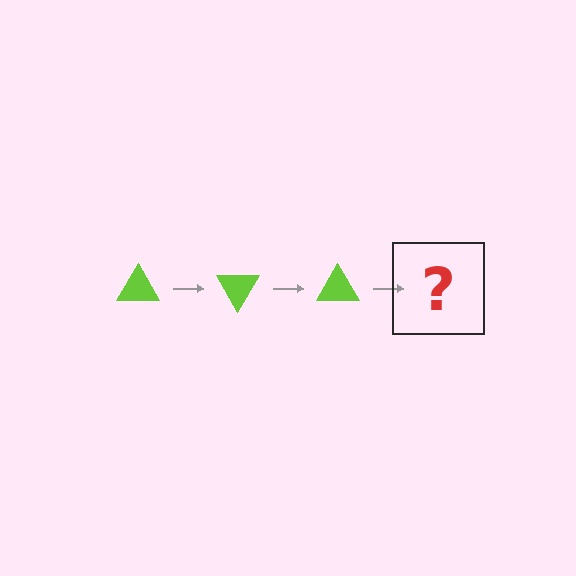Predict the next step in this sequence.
The next step is a lime triangle rotated 180 degrees.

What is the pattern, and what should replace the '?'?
The pattern is that the triangle rotates 60 degrees each step. The '?' should be a lime triangle rotated 180 degrees.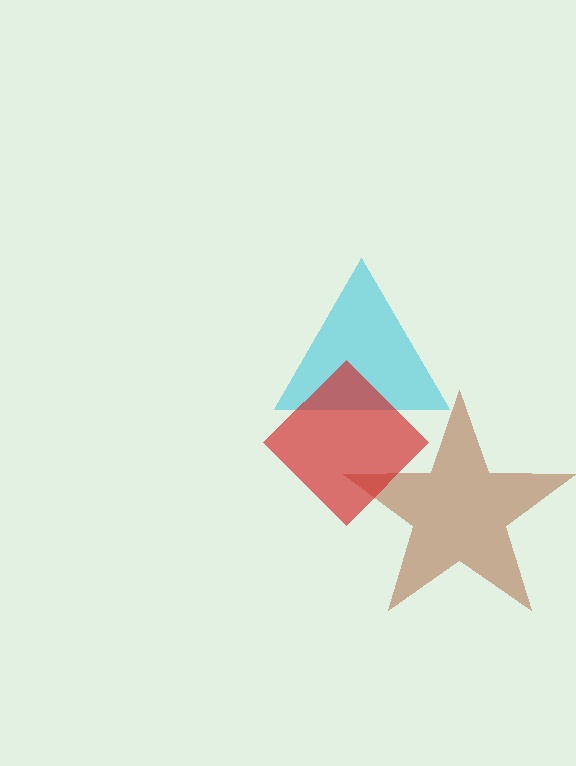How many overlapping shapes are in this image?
There are 3 overlapping shapes in the image.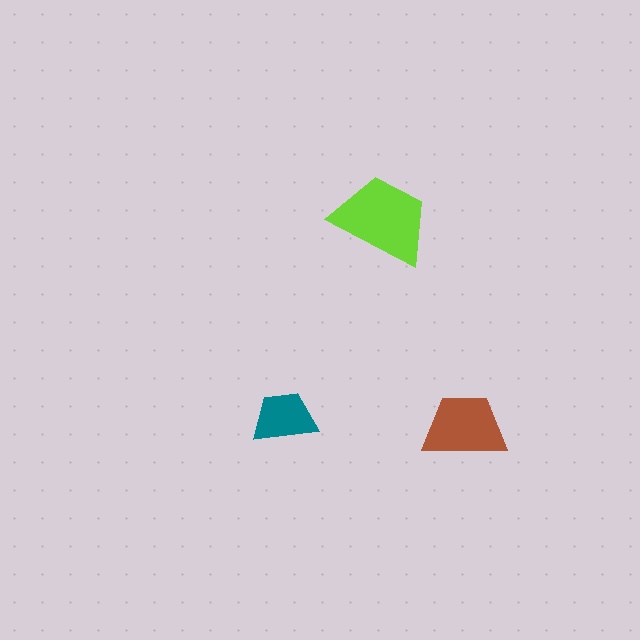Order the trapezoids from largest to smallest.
the lime one, the brown one, the teal one.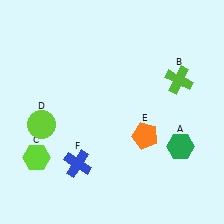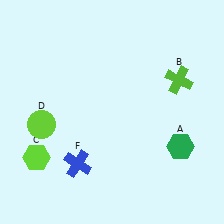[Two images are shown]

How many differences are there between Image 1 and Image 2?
There is 1 difference between the two images.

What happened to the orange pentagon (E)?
The orange pentagon (E) was removed in Image 2. It was in the bottom-right area of Image 1.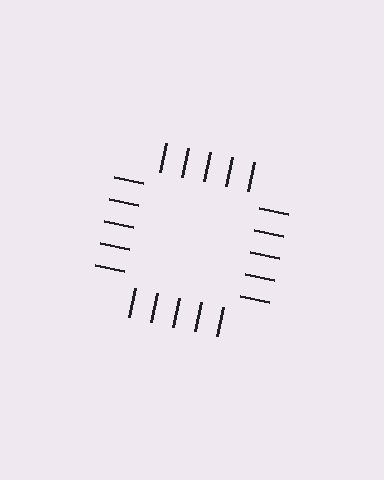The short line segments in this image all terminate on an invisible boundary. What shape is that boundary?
An illusory square — the line segments terminate on its edges but no continuous stroke is drawn.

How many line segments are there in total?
20 — 5 along each of the 4 edges.